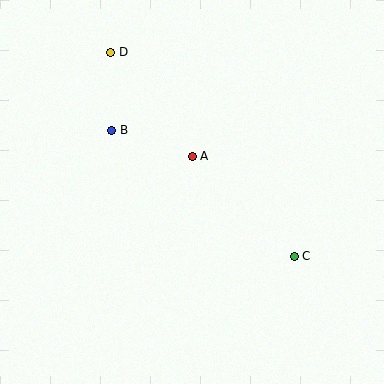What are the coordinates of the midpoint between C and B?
The midpoint between C and B is at (203, 193).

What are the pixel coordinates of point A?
Point A is at (192, 156).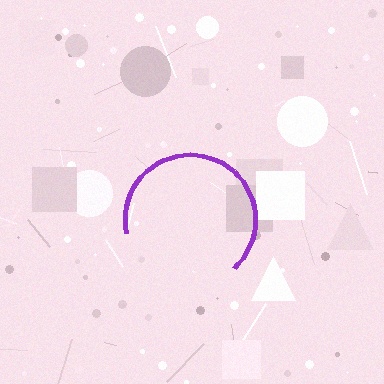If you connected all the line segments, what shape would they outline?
They would outline a circle.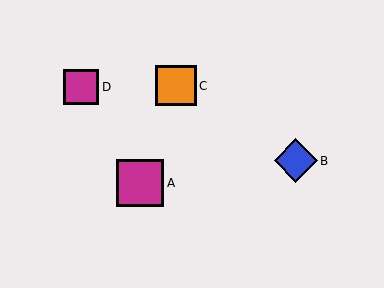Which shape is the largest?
The magenta square (labeled A) is the largest.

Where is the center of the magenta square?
The center of the magenta square is at (81, 87).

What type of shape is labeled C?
Shape C is an orange square.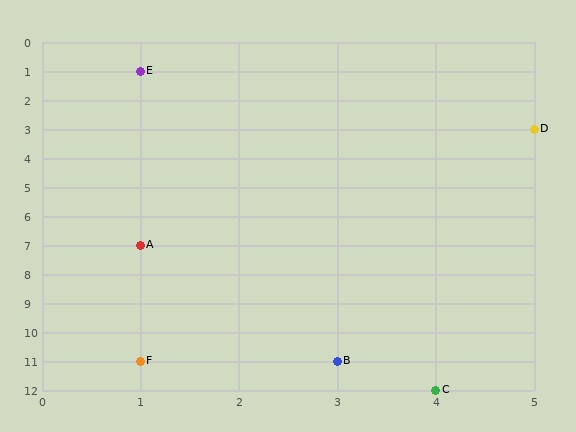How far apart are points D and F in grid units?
Points D and F are 4 columns and 8 rows apart (about 8.9 grid units diagonally).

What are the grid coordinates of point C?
Point C is at grid coordinates (4, 12).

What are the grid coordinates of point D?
Point D is at grid coordinates (5, 3).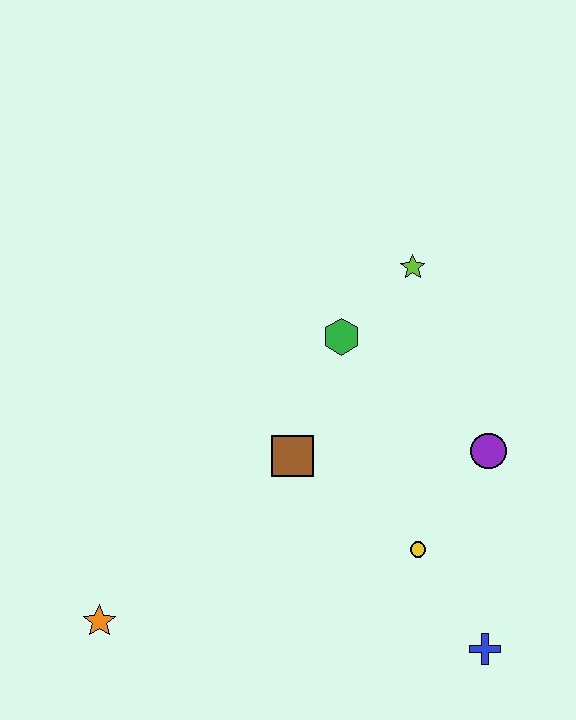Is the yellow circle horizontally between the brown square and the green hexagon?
No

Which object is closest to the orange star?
The brown square is closest to the orange star.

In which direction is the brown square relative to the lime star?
The brown square is below the lime star.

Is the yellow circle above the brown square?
No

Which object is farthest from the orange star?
The lime star is farthest from the orange star.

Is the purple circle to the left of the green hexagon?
No